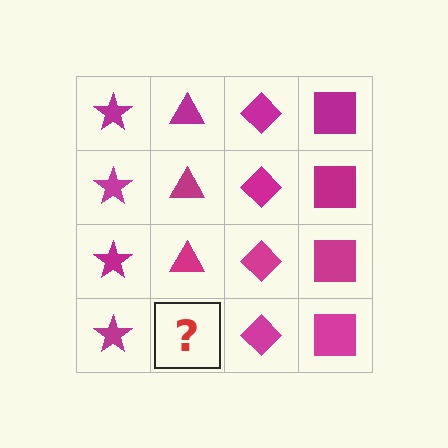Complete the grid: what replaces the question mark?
The question mark should be replaced with a magenta triangle.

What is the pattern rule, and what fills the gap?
The rule is that each column has a consistent shape. The gap should be filled with a magenta triangle.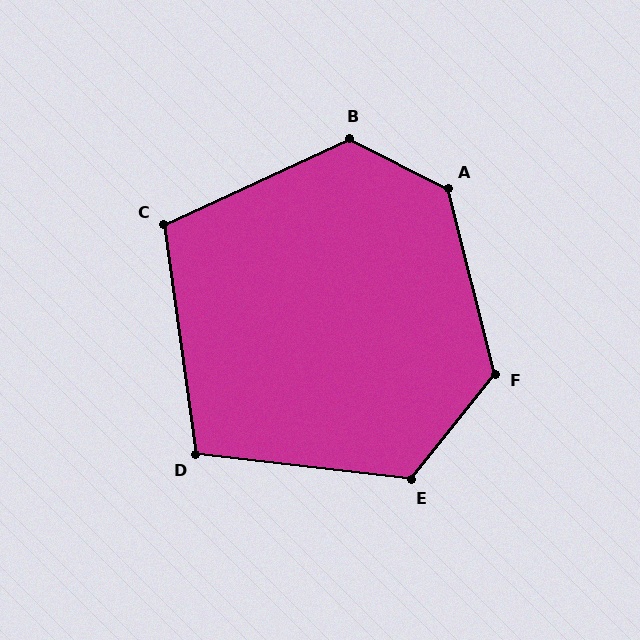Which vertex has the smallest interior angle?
D, at approximately 104 degrees.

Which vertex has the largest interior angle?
A, at approximately 131 degrees.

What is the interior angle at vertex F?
Approximately 127 degrees (obtuse).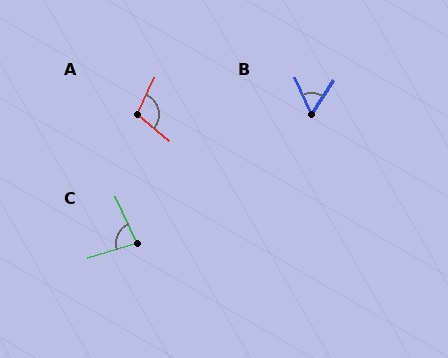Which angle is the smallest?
B, at approximately 58 degrees.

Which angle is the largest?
A, at approximately 105 degrees.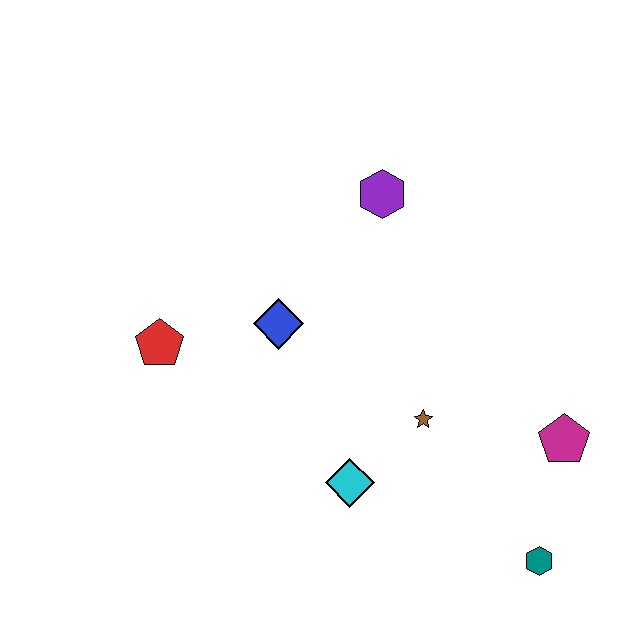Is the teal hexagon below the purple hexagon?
Yes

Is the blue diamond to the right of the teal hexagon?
No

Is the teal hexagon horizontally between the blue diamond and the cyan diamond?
No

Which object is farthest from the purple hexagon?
The teal hexagon is farthest from the purple hexagon.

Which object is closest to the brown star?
The cyan diamond is closest to the brown star.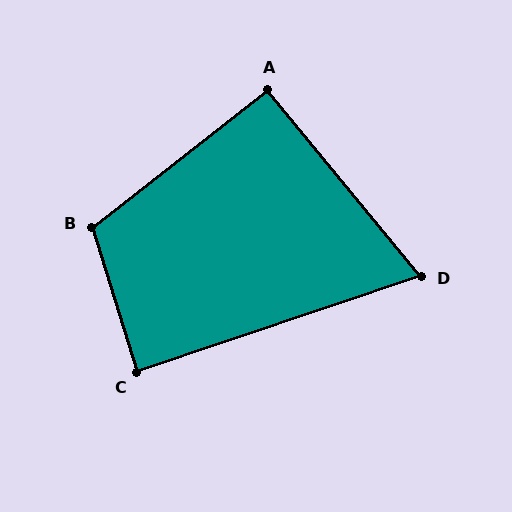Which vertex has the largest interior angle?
B, at approximately 111 degrees.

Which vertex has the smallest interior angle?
D, at approximately 69 degrees.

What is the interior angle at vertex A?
Approximately 91 degrees (approximately right).